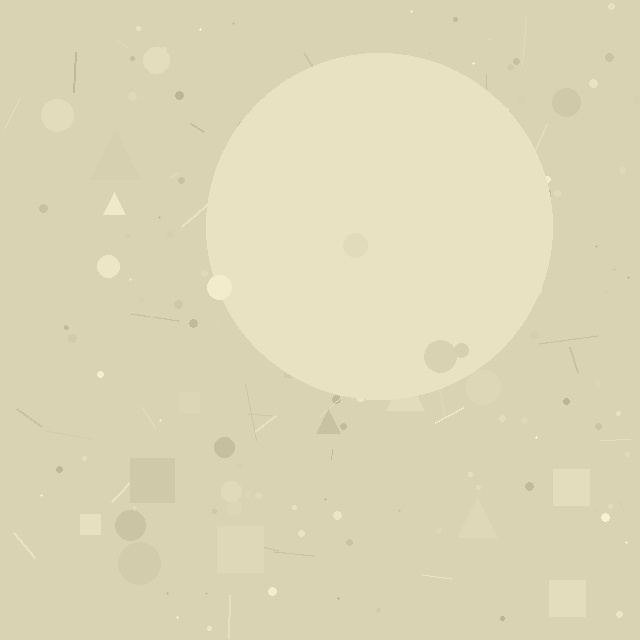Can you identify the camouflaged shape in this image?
The camouflaged shape is a circle.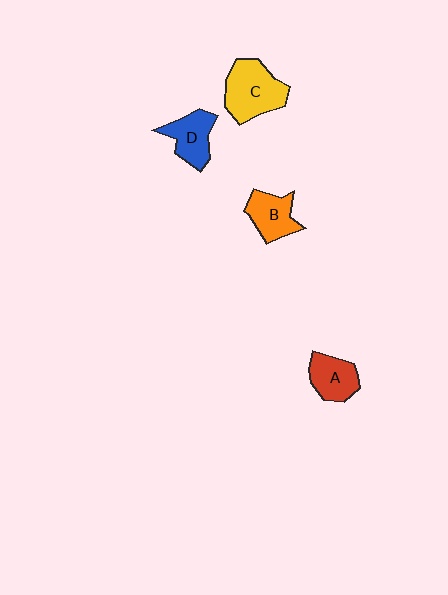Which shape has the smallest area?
Shape A (red).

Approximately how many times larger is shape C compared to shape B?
Approximately 1.5 times.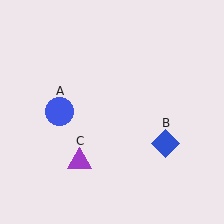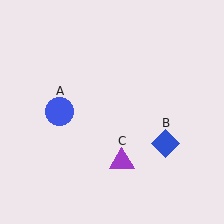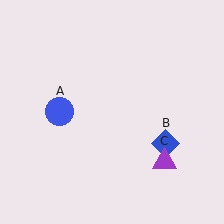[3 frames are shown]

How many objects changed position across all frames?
1 object changed position: purple triangle (object C).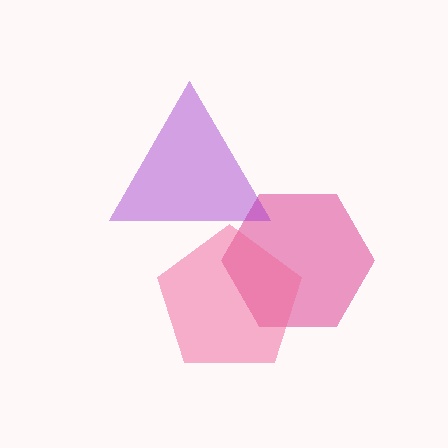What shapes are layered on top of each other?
The layered shapes are: a magenta hexagon, a purple triangle, a pink pentagon.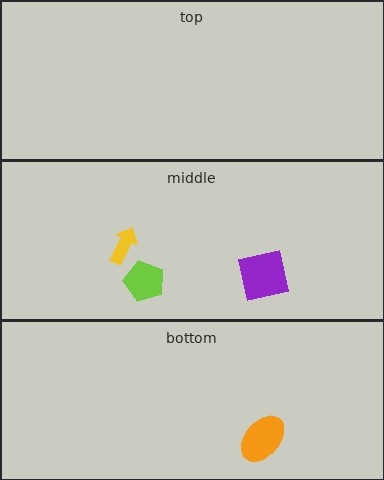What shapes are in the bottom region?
The orange ellipse.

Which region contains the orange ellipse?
The bottom region.